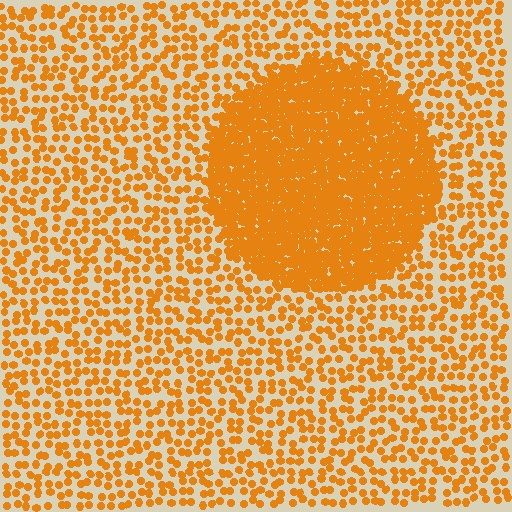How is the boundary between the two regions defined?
The boundary is defined by a change in element density (approximately 2.9x ratio). All elements are the same color, size, and shape.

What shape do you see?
I see a circle.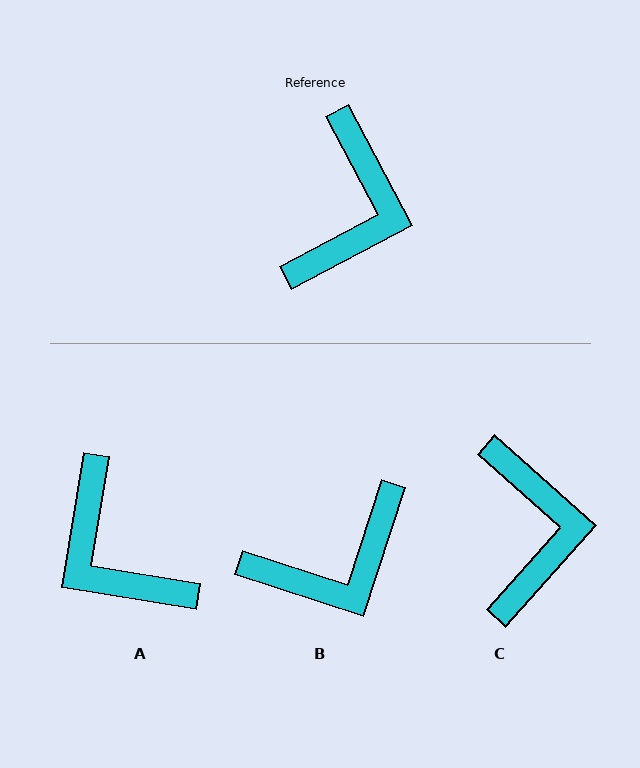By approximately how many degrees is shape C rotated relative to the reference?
Approximately 20 degrees counter-clockwise.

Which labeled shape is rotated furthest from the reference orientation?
A, about 127 degrees away.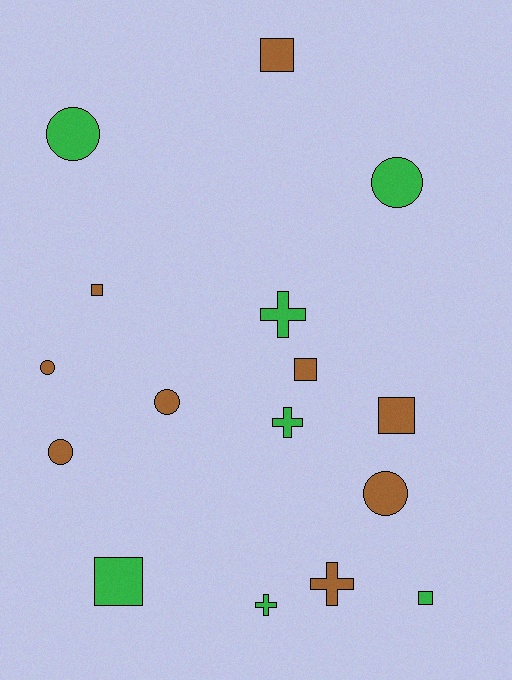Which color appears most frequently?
Brown, with 9 objects.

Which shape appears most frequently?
Square, with 6 objects.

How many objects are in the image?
There are 16 objects.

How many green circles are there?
There are 2 green circles.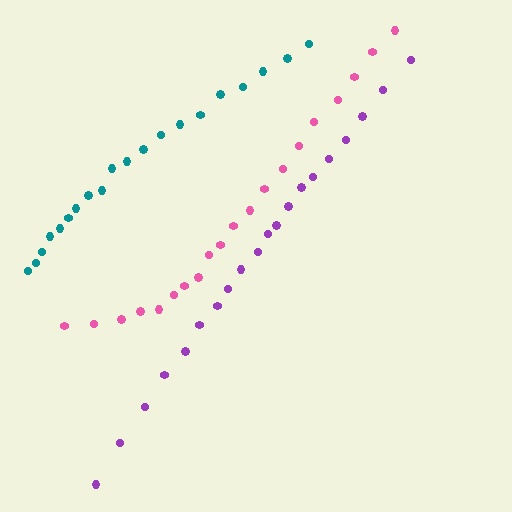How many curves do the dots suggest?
There are 3 distinct paths.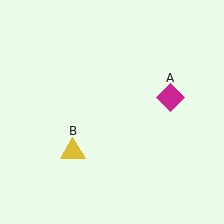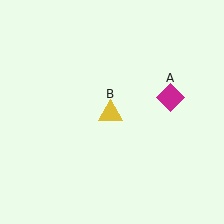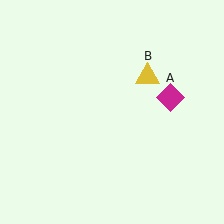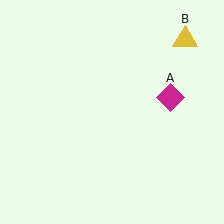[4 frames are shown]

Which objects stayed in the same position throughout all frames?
Magenta diamond (object A) remained stationary.